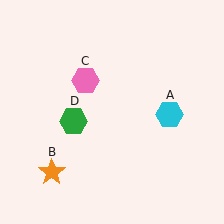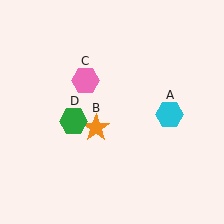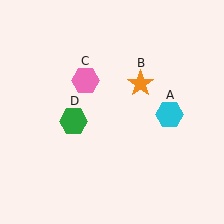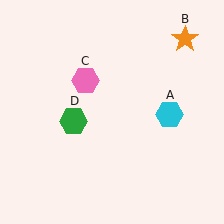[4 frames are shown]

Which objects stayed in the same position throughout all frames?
Cyan hexagon (object A) and pink hexagon (object C) and green hexagon (object D) remained stationary.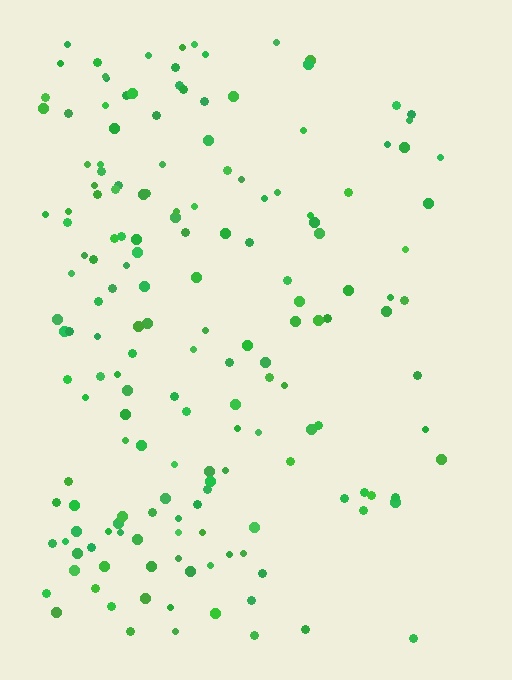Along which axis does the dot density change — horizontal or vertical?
Horizontal.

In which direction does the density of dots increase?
From right to left, with the left side densest.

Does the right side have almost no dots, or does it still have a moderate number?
Still a moderate number, just noticeably fewer than the left.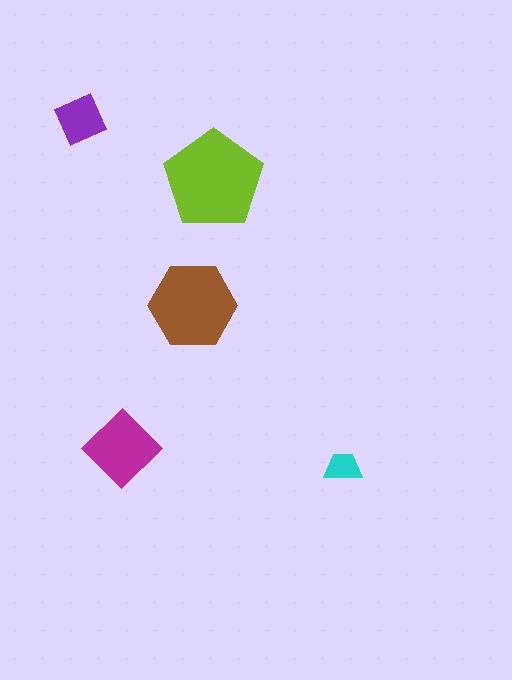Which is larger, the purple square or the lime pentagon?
The lime pentagon.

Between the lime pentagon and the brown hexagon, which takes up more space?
The lime pentagon.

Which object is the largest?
The lime pentagon.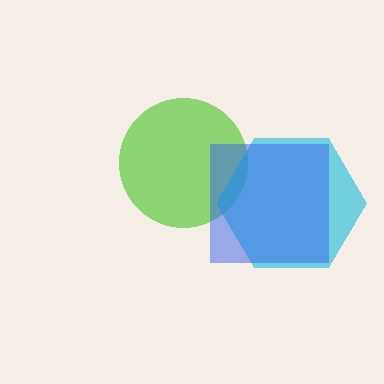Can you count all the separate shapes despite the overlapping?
Yes, there are 3 separate shapes.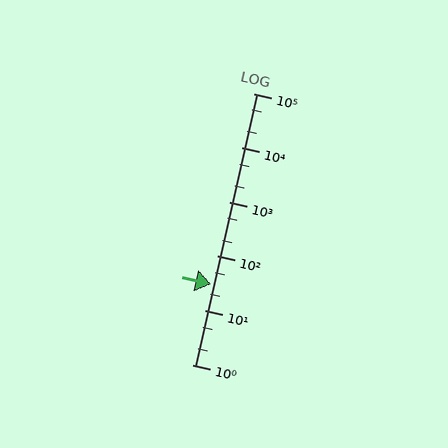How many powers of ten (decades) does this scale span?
The scale spans 5 decades, from 1 to 100000.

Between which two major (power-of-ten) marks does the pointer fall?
The pointer is between 10 and 100.